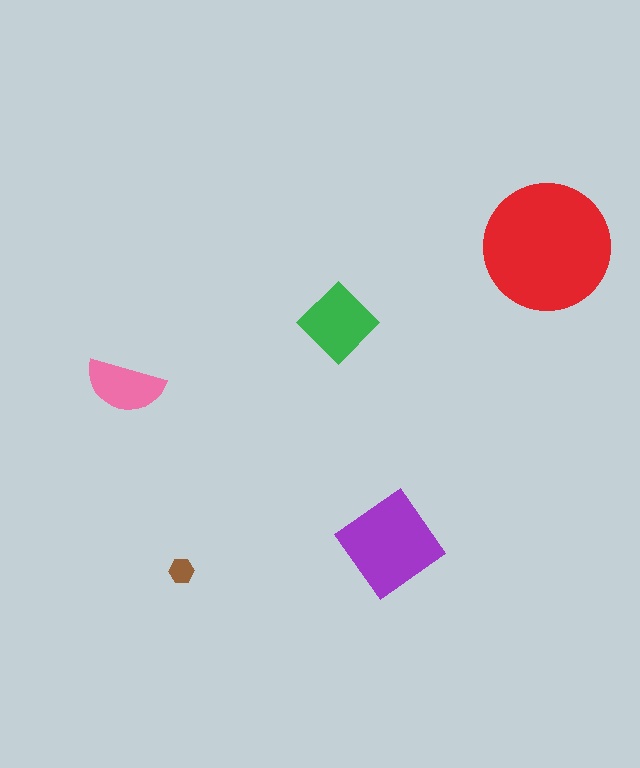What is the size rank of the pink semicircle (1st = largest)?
4th.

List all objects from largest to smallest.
The red circle, the purple diamond, the green diamond, the pink semicircle, the brown hexagon.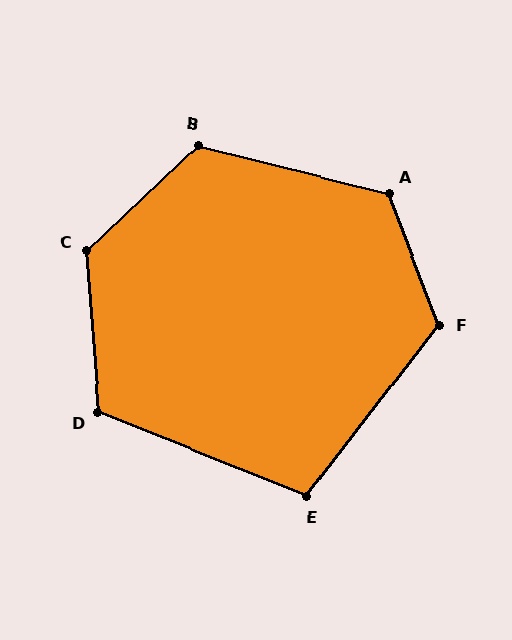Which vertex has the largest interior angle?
C, at approximately 129 degrees.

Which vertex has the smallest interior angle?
E, at approximately 106 degrees.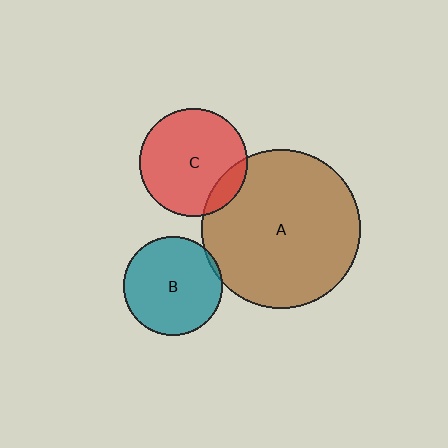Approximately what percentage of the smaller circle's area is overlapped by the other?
Approximately 15%.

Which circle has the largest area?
Circle A (brown).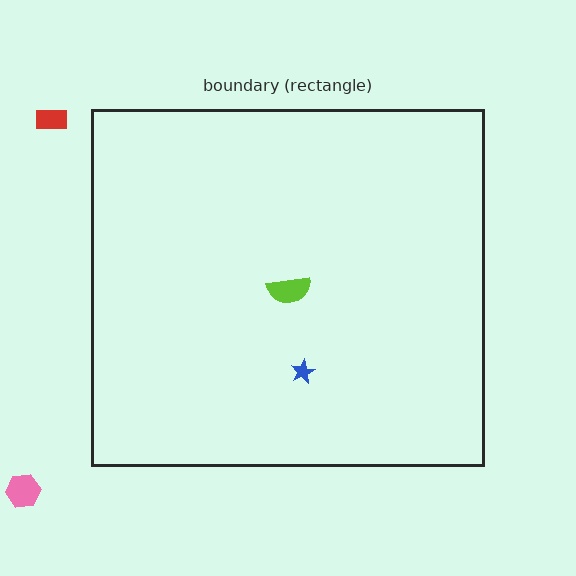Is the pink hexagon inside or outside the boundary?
Outside.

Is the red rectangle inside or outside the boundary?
Outside.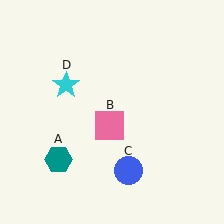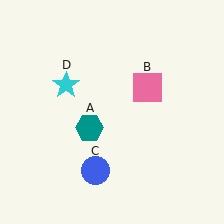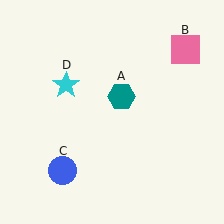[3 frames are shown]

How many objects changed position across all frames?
3 objects changed position: teal hexagon (object A), pink square (object B), blue circle (object C).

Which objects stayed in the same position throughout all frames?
Cyan star (object D) remained stationary.